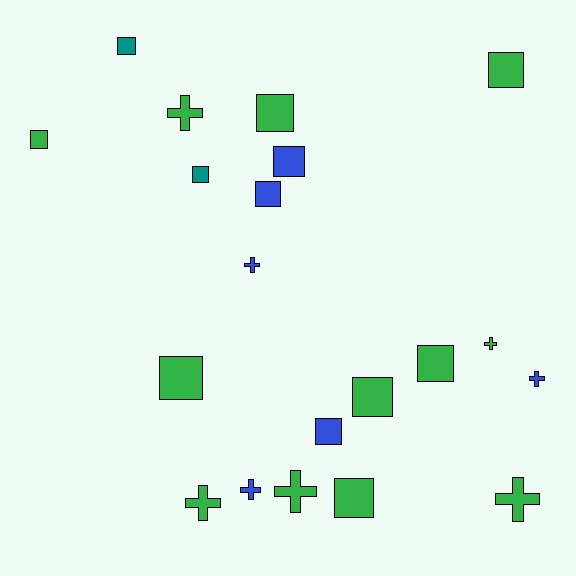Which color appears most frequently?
Green, with 12 objects.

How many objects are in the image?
There are 20 objects.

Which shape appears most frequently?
Square, with 12 objects.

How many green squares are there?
There are 7 green squares.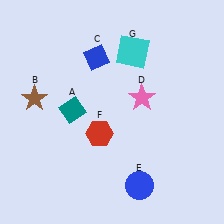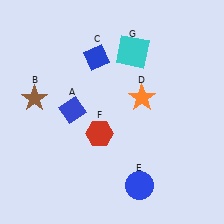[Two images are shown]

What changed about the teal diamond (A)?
In Image 1, A is teal. In Image 2, it changed to blue.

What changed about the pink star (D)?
In Image 1, D is pink. In Image 2, it changed to orange.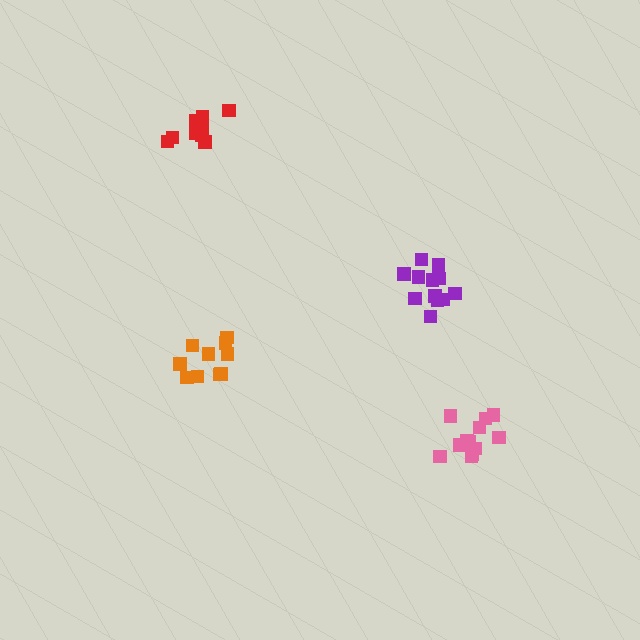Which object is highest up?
The red cluster is topmost.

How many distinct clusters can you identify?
There are 4 distinct clusters.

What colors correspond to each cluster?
The clusters are colored: orange, red, pink, purple.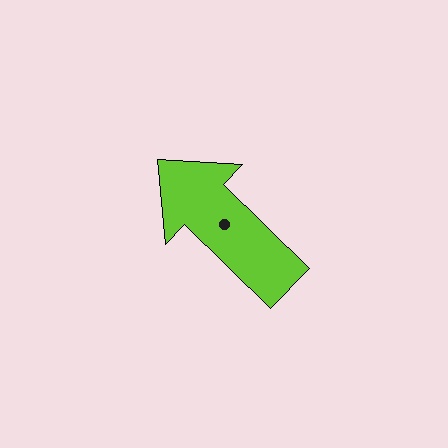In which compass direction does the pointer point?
Northwest.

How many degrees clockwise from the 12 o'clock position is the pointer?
Approximately 314 degrees.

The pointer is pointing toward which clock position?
Roughly 10 o'clock.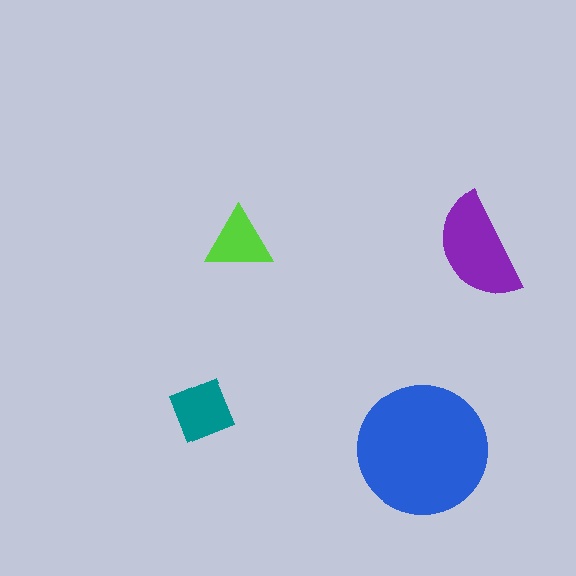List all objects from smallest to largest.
The lime triangle, the teal square, the purple semicircle, the blue circle.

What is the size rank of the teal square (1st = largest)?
3rd.